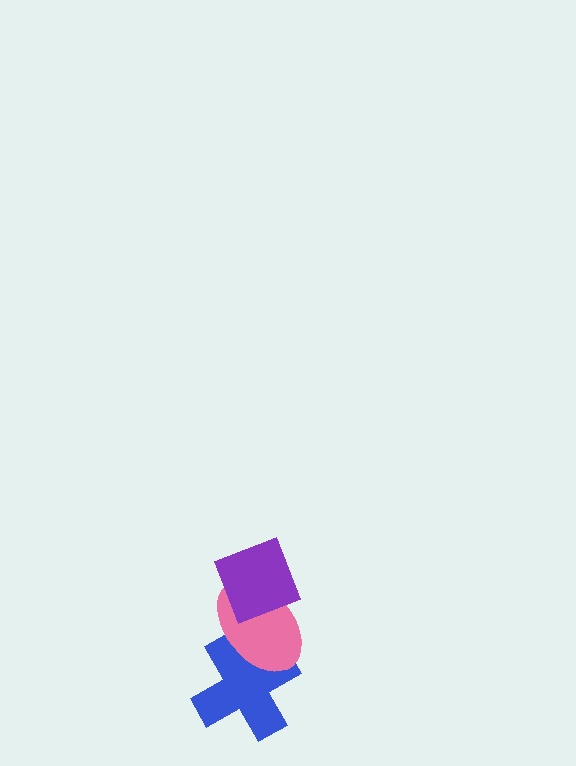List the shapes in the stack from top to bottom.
From top to bottom: the purple diamond, the pink ellipse, the blue cross.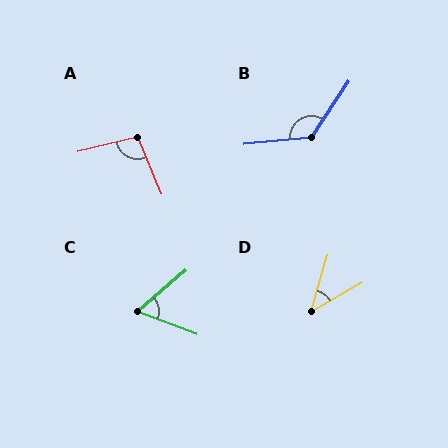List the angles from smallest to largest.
D (44°), C (61°), A (99°), B (130°).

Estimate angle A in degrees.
Approximately 99 degrees.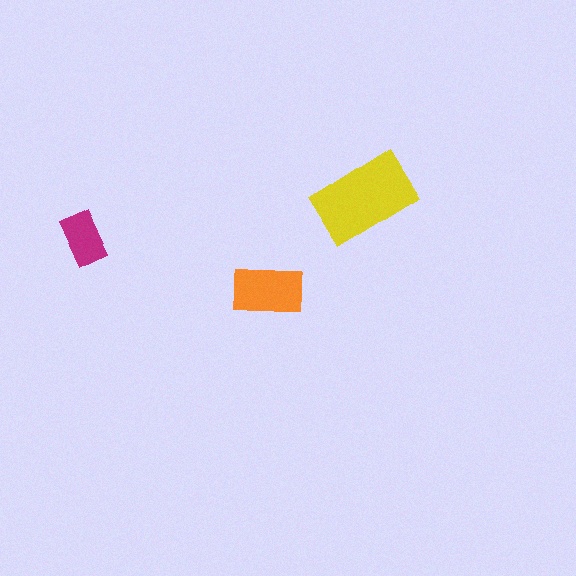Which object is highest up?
The yellow rectangle is topmost.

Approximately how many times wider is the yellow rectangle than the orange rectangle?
About 1.5 times wider.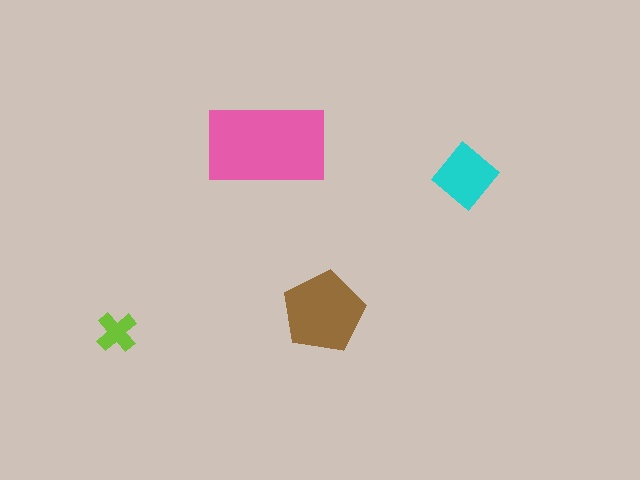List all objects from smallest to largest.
The lime cross, the cyan diamond, the brown pentagon, the pink rectangle.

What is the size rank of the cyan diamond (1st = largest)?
3rd.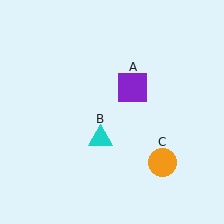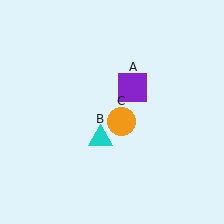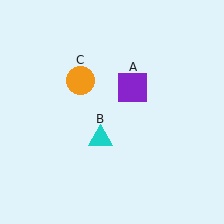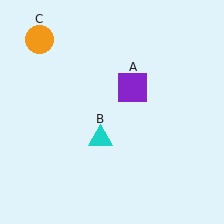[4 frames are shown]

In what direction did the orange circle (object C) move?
The orange circle (object C) moved up and to the left.